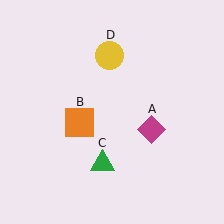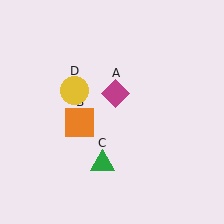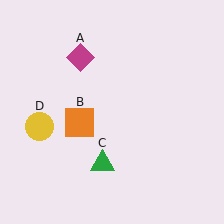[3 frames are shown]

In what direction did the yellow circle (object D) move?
The yellow circle (object D) moved down and to the left.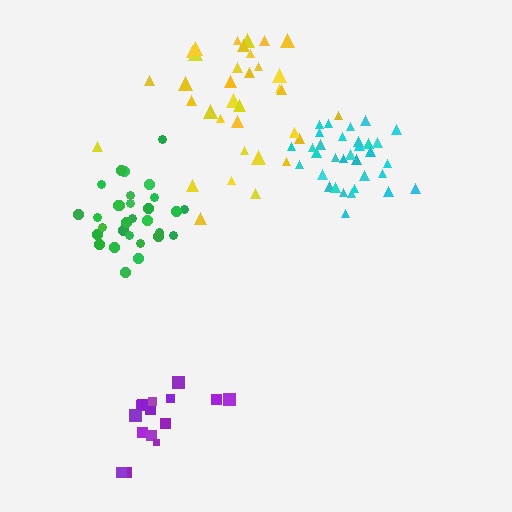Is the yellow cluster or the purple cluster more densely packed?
Yellow.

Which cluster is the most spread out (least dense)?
Purple.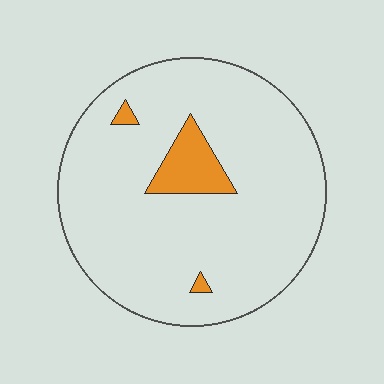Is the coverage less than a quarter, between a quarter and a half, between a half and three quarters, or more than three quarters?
Less than a quarter.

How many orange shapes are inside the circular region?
3.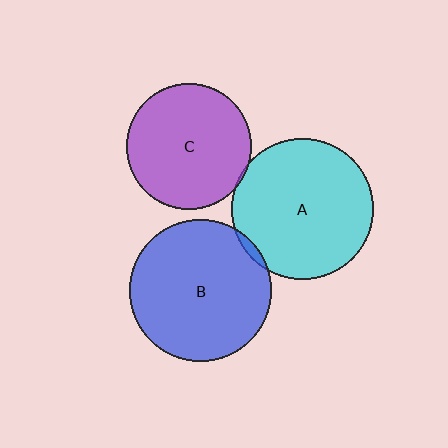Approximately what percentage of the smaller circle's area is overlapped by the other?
Approximately 5%.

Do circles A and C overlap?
Yes.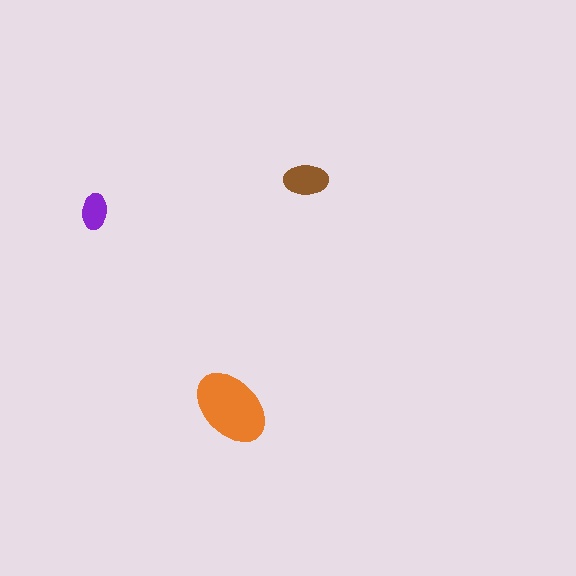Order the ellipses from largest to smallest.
the orange one, the brown one, the purple one.